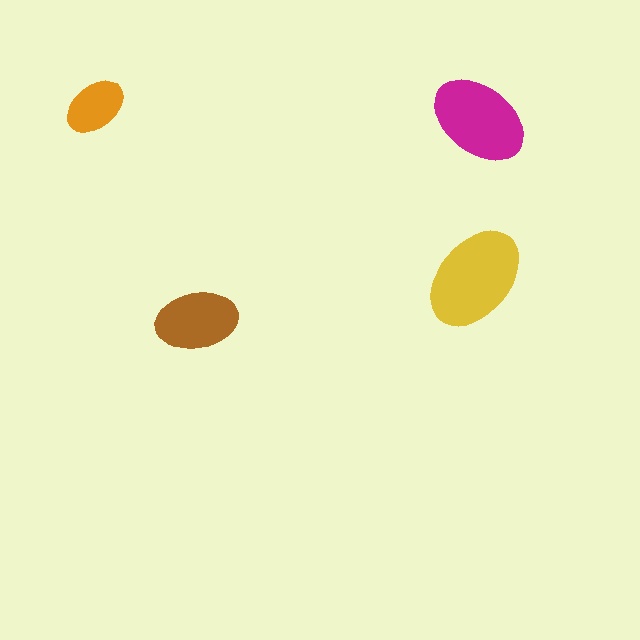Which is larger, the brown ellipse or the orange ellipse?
The brown one.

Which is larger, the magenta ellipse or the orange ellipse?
The magenta one.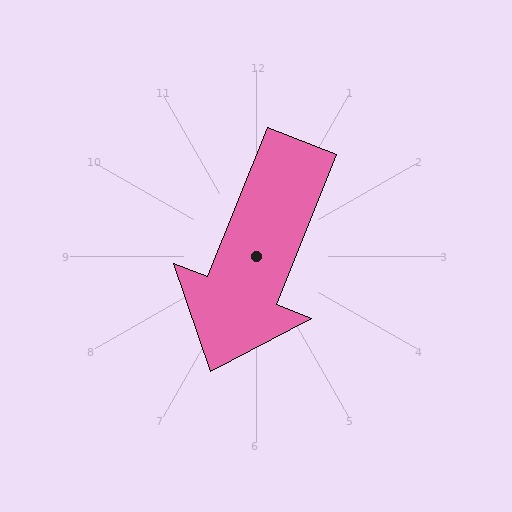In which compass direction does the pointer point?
South.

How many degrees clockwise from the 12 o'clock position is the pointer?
Approximately 202 degrees.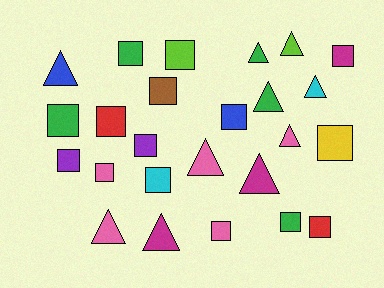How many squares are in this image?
There are 15 squares.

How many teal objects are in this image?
There are no teal objects.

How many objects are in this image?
There are 25 objects.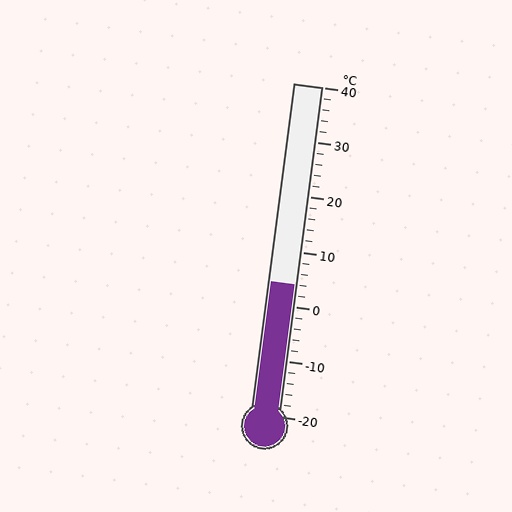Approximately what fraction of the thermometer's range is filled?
The thermometer is filled to approximately 40% of its range.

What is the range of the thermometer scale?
The thermometer scale ranges from -20°C to 40°C.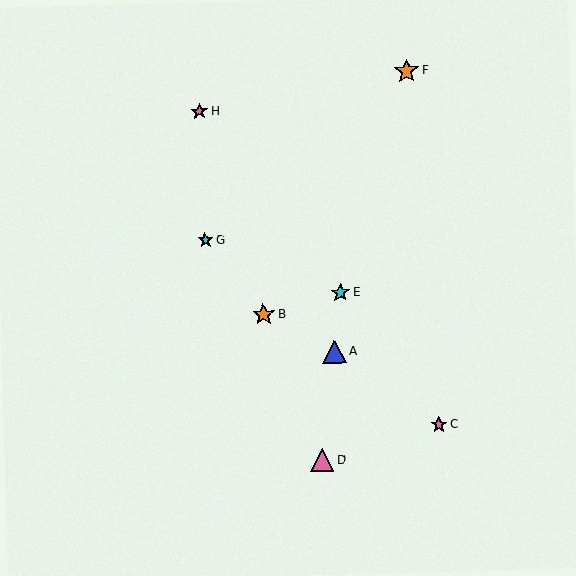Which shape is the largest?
The orange star (labeled F) is the largest.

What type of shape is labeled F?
Shape F is an orange star.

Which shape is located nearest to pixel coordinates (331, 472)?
The pink triangle (labeled D) at (322, 460) is nearest to that location.